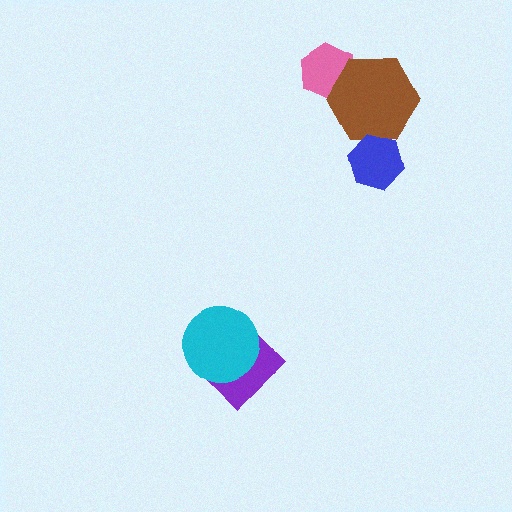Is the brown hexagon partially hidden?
Yes, it is partially covered by another shape.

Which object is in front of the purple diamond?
The cyan circle is in front of the purple diamond.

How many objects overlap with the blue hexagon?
1 object overlaps with the blue hexagon.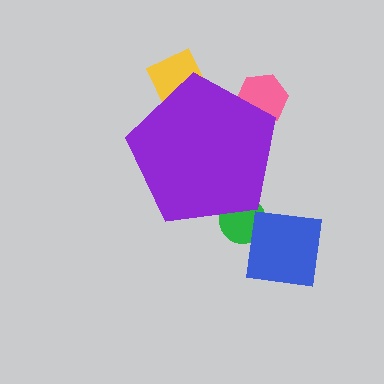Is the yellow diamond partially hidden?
Yes, the yellow diamond is partially hidden behind the purple pentagon.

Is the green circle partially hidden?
Yes, the green circle is partially hidden behind the purple pentagon.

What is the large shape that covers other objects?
A purple pentagon.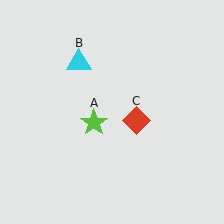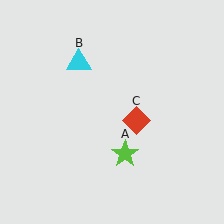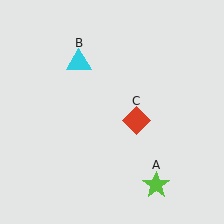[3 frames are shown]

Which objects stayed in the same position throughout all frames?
Cyan triangle (object B) and red diamond (object C) remained stationary.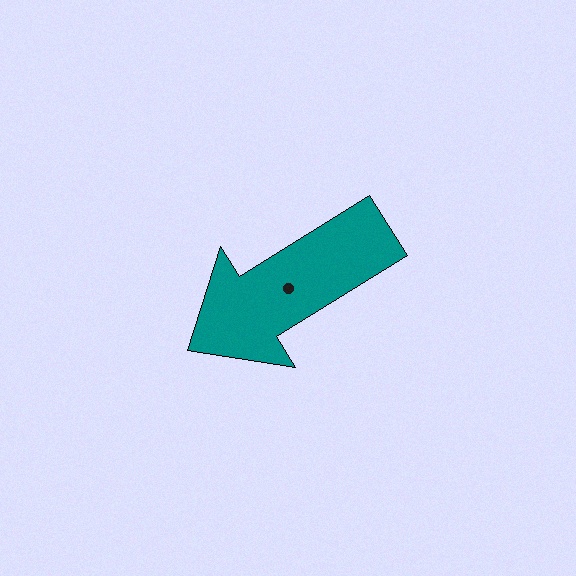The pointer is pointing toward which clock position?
Roughly 8 o'clock.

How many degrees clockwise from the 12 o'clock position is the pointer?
Approximately 238 degrees.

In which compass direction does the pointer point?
Southwest.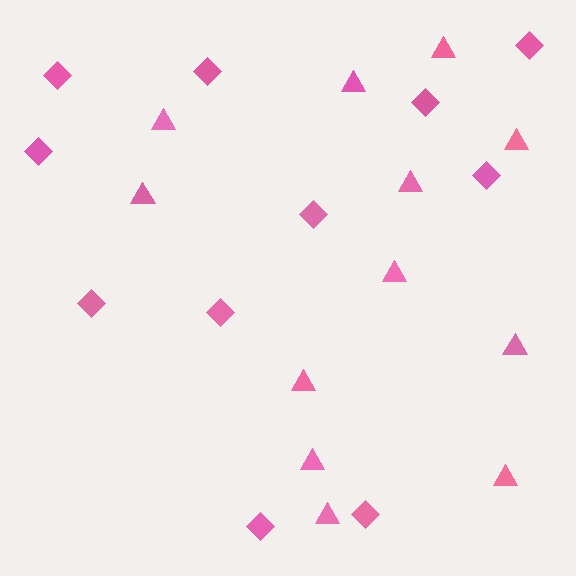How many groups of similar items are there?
There are 2 groups: one group of triangles (12) and one group of diamonds (11).